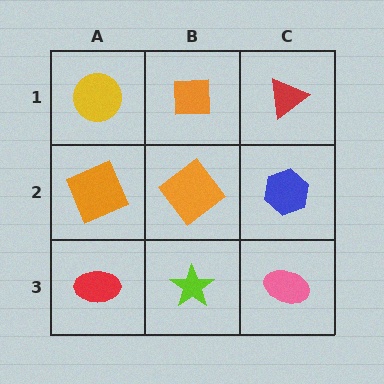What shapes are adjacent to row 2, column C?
A red triangle (row 1, column C), a pink ellipse (row 3, column C), an orange diamond (row 2, column B).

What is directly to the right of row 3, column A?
A lime star.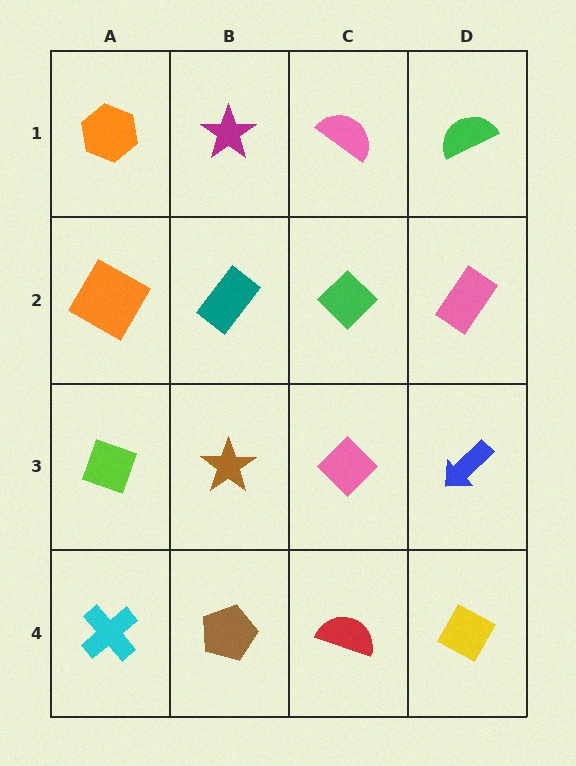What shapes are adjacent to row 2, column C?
A pink semicircle (row 1, column C), a pink diamond (row 3, column C), a teal rectangle (row 2, column B), a pink rectangle (row 2, column D).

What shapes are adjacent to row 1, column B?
A teal rectangle (row 2, column B), an orange hexagon (row 1, column A), a pink semicircle (row 1, column C).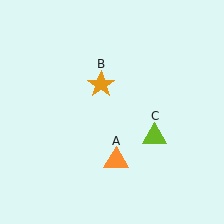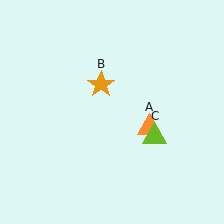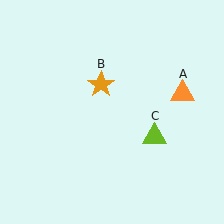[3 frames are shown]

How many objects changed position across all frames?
1 object changed position: orange triangle (object A).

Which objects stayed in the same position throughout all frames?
Orange star (object B) and lime triangle (object C) remained stationary.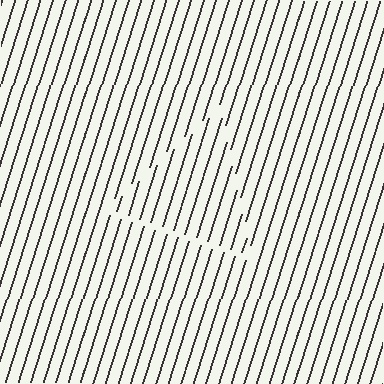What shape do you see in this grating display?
An illusory triangle. The interior of the shape contains the same grating, shifted by half a period — the contour is defined by the phase discontinuity where line-ends from the inner and outer gratings abut.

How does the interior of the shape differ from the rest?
The interior of the shape contains the same grating, shifted by half a period — the contour is defined by the phase discontinuity where line-ends from the inner and outer gratings abut.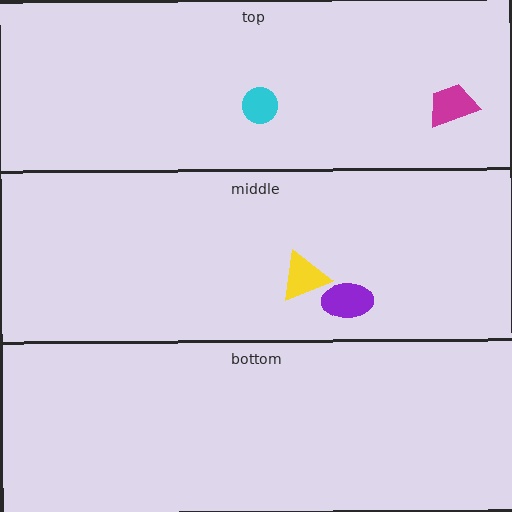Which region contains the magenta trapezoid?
The top region.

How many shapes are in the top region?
2.